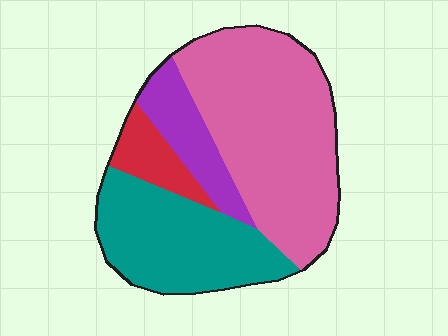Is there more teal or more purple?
Teal.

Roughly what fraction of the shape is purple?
Purple takes up about one eighth (1/8) of the shape.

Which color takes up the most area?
Pink, at roughly 50%.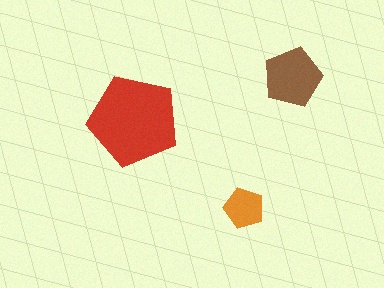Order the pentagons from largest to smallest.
the red one, the brown one, the orange one.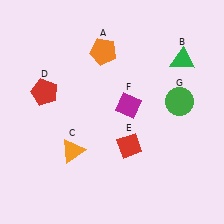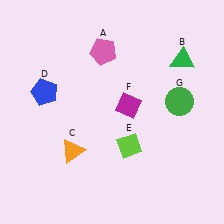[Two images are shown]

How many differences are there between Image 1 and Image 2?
There are 3 differences between the two images.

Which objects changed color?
A changed from orange to pink. D changed from red to blue. E changed from red to lime.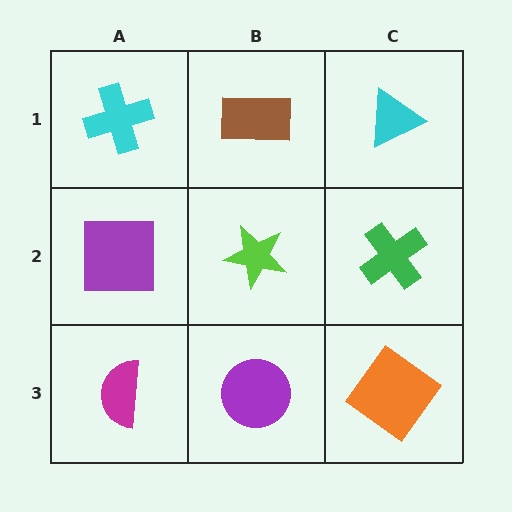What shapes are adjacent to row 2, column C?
A cyan triangle (row 1, column C), an orange diamond (row 3, column C), a lime star (row 2, column B).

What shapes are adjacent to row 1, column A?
A purple square (row 2, column A), a brown rectangle (row 1, column B).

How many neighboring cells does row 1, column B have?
3.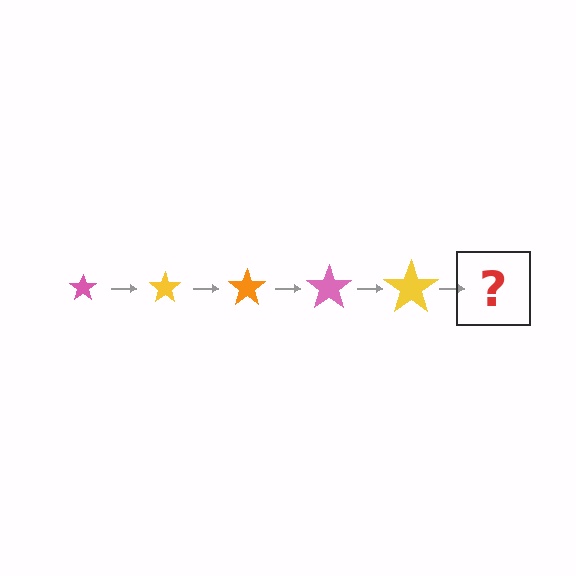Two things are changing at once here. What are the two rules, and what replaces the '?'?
The two rules are that the star grows larger each step and the color cycles through pink, yellow, and orange. The '?' should be an orange star, larger than the previous one.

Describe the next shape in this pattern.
It should be an orange star, larger than the previous one.